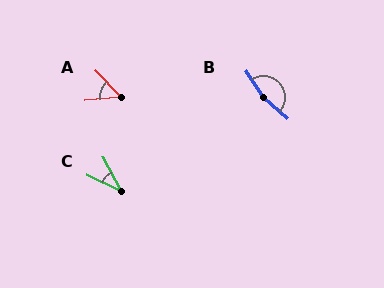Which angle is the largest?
B, at approximately 165 degrees.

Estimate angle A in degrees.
Approximately 52 degrees.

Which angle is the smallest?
C, at approximately 36 degrees.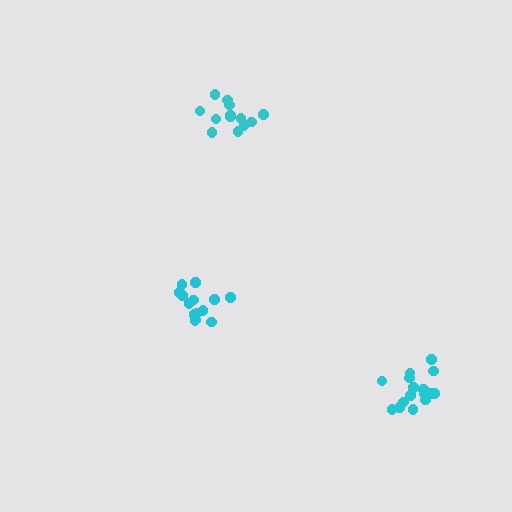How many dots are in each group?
Group 1: 16 dots, Group 2: 14 dots, Group 3: 13 dots (43 total).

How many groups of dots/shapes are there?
There are 3 groups.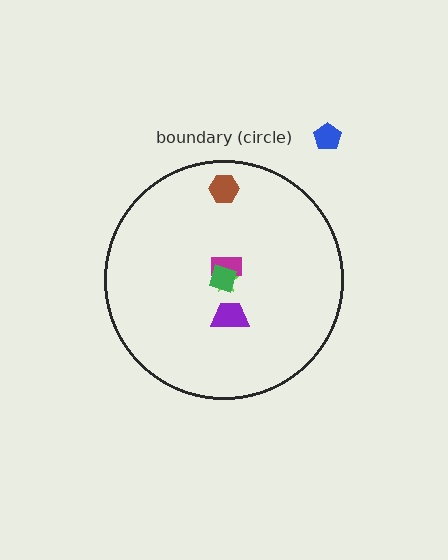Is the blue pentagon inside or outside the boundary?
Outside.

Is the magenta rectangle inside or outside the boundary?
Inside.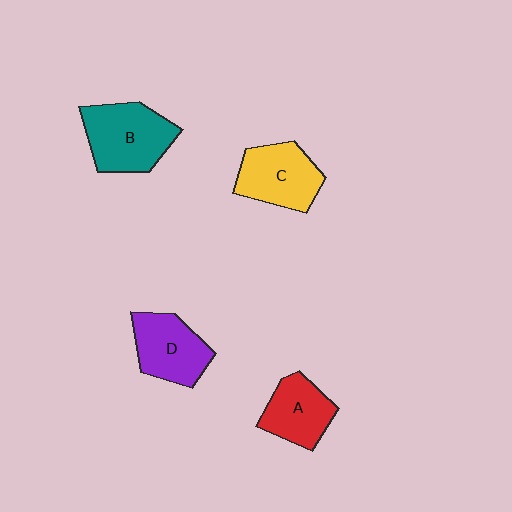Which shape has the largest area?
Shape B (teal).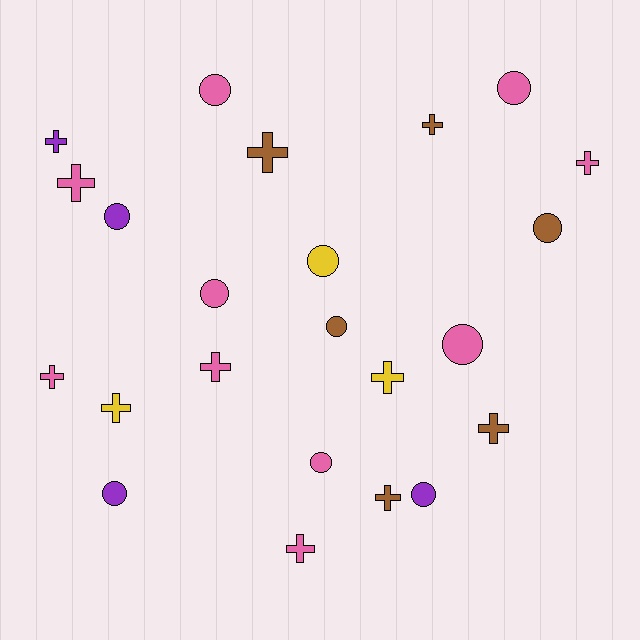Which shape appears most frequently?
Cross, with 12 objects.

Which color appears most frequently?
Pink, with 10 objects.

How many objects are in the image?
There are 23 objects.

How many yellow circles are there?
There is 1 yellow circle.